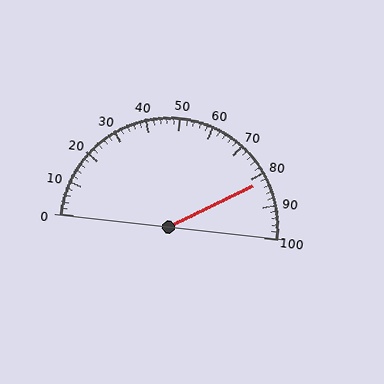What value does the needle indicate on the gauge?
The needle indicates approximately 82.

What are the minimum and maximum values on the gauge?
The gauge ranges from 0 to 100.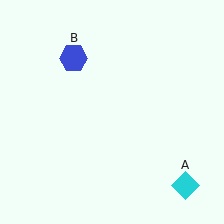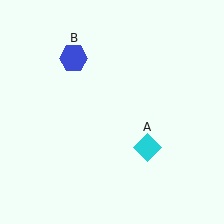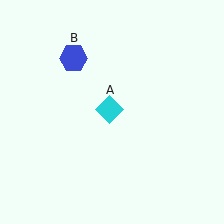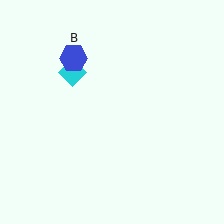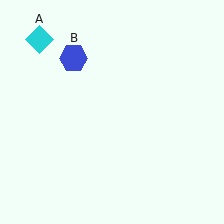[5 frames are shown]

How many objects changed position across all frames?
1 object changed position: cyan diamond (object A).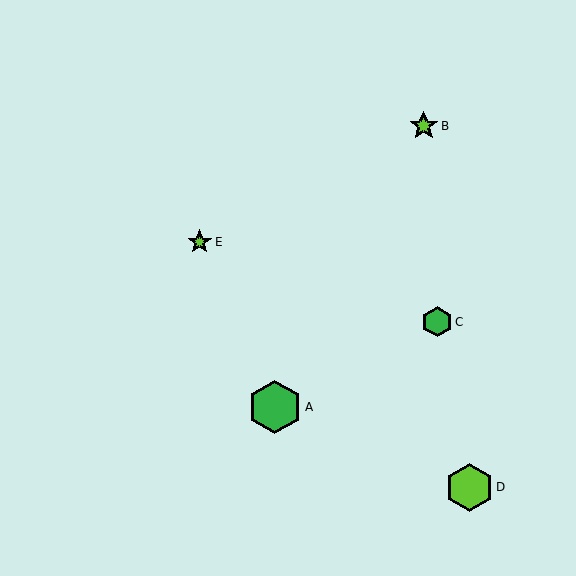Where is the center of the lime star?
The center of the lime star is at (424, 126).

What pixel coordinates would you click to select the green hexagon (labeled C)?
Click at (437, 322) to select the green hexagon C.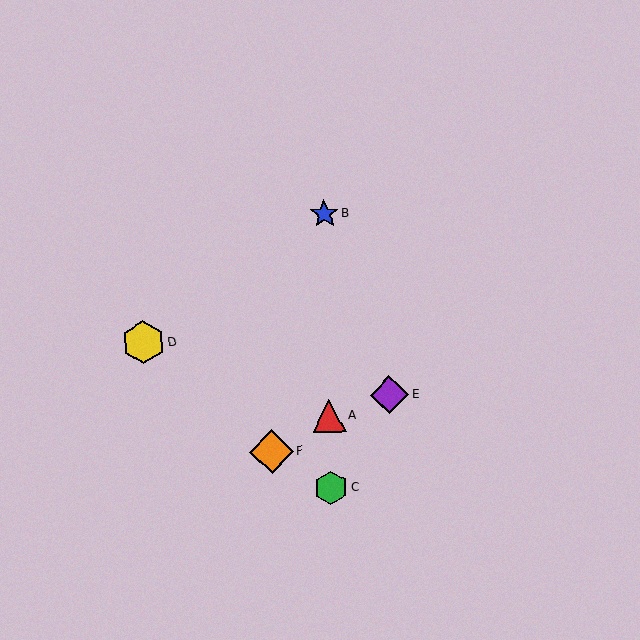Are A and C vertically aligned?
Yes, both are at x≈329.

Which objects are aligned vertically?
Objects A, B, C are aligned vertically.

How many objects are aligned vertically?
3 objects (A, B, C) are aligned vertically.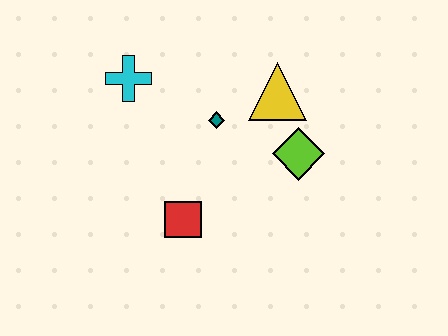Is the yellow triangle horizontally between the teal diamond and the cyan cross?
No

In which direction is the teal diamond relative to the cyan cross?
The teal diamond is to the right of the cyan cross.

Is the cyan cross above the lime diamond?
Yes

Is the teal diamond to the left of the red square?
No